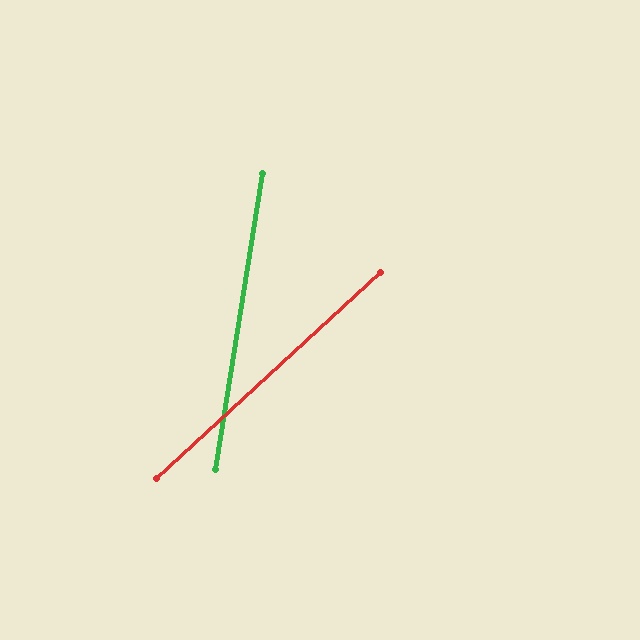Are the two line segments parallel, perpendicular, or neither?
Neither parallel nor perpendicular — they differ by about 38°.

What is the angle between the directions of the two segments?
Approximately 38 degrees.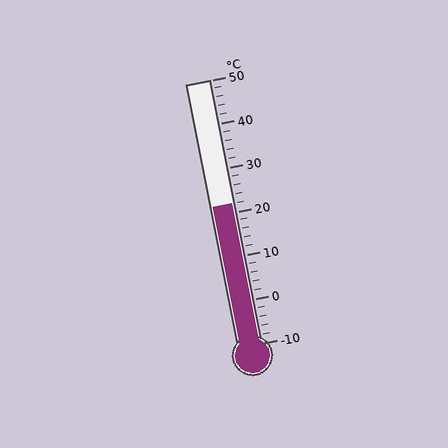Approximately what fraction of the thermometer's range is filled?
The thermometer is filled to approximately 55% of its range.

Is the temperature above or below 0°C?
The temperature is above 0°C.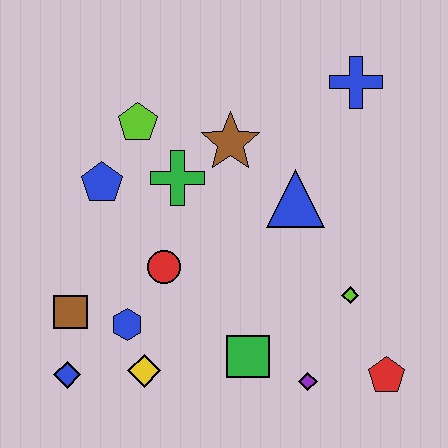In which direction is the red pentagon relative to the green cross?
The red pentagon is to the right of the green cross.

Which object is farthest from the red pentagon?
The lime pentagon is farthest from the red pentagon.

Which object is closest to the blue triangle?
The brown star is closest to the blue triangle.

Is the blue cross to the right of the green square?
Yes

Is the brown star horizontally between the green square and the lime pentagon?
Yes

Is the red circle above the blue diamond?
Yes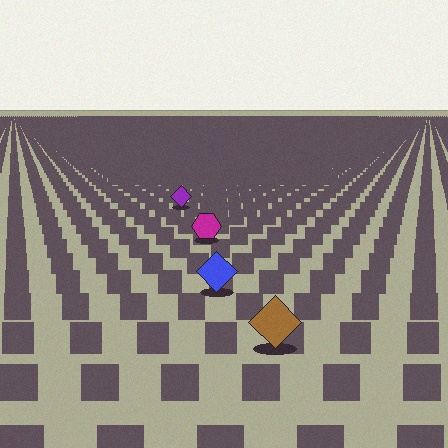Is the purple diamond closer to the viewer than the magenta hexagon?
No. The magenta hexagon is closer — you can tell from the texture gradient: the ground texture is coarser near it.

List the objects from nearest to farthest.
From nearest to farthest: the brown diamond, the blue diamond, the magenta hexagon, the purple diamond.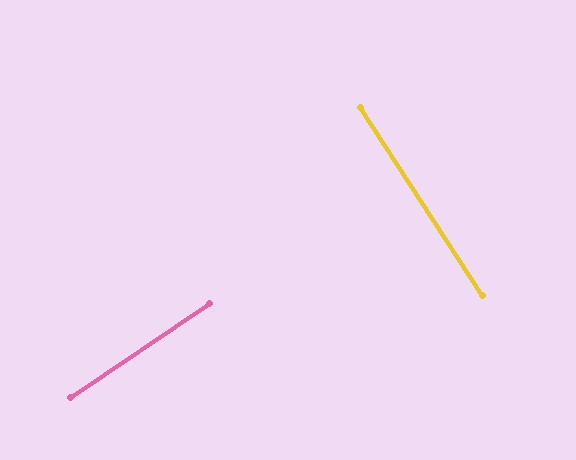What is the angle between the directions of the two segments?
Approximately 89 degrees.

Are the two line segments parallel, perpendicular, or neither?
Perpendicular — they meet at approximately 89°.